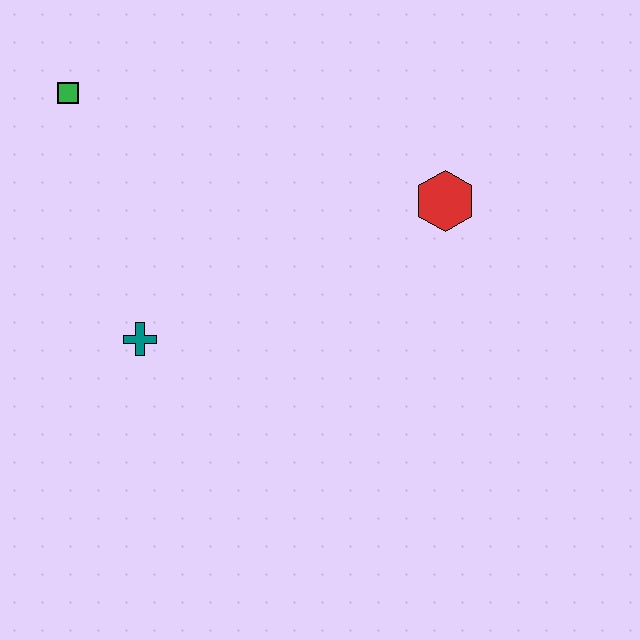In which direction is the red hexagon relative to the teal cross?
The red hexagon is to the right of the teal cross.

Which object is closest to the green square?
The teal cross is closest to the green square.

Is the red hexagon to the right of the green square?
Yes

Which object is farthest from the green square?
The red hexagon is farthest from the green square.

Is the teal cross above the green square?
No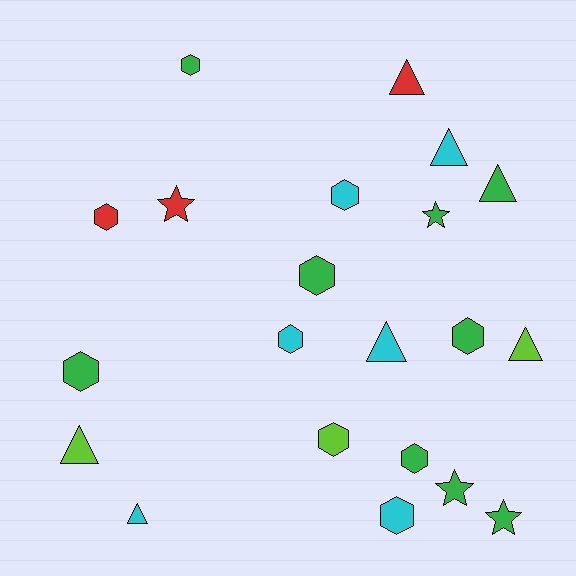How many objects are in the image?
There are 21 objects.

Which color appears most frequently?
Green, with 9 objects.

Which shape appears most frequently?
Hexagon, with 10 objects.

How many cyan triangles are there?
There are 3 cyan triangles.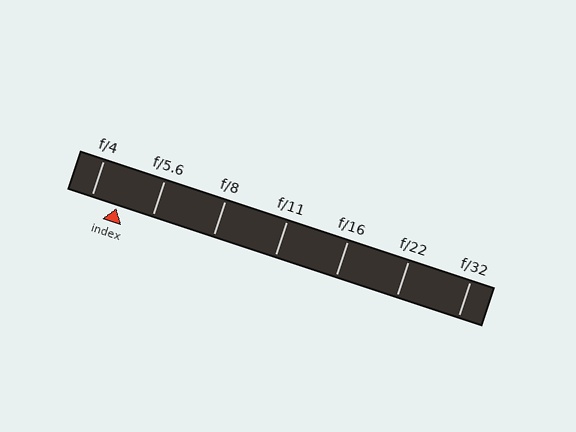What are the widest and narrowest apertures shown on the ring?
The widest aperture shown is f/4 and the narrowest is f/32.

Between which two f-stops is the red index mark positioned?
The index mark is between f/4 and f/5.6.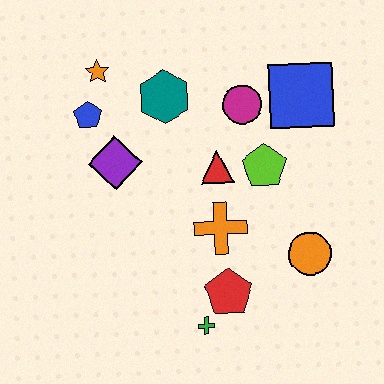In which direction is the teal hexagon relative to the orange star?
The teal hexagon is to the right of the orange star.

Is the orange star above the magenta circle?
Yes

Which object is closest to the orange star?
The blue pentagon is closest to the orange star.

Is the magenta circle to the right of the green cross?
Yes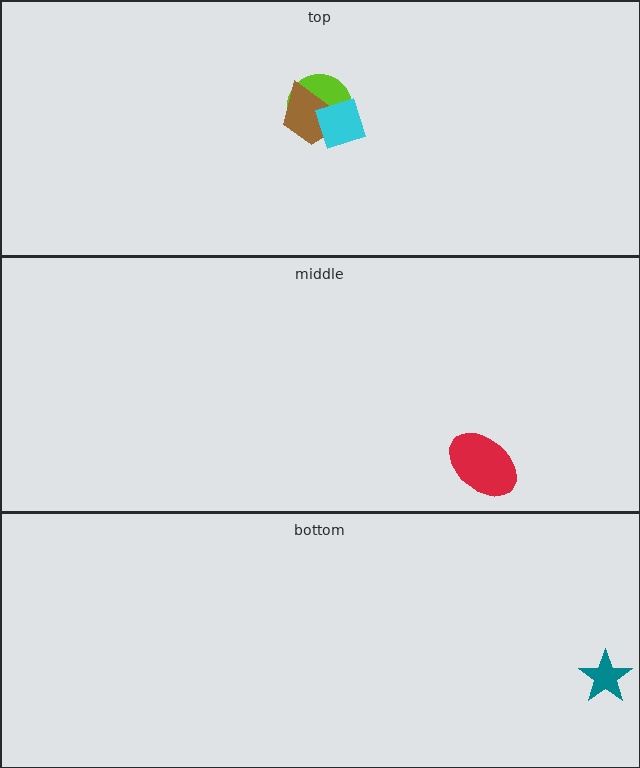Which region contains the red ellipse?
The middle region.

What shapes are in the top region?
The lime circle, the brown trapezoid, the cyan diamond.